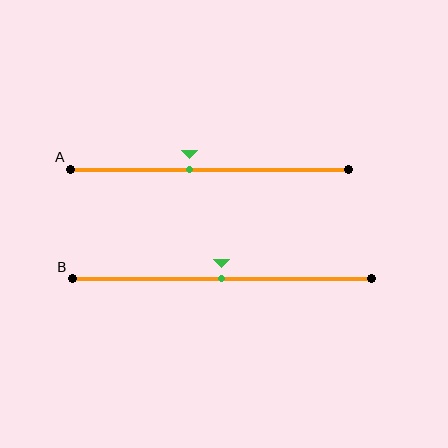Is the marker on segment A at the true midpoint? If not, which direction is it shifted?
No, the marker on segment A is shifted to the left by about 7% of the segment length.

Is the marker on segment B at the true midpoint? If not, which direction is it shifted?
Yes, the marker on segment B is at the true midpoint.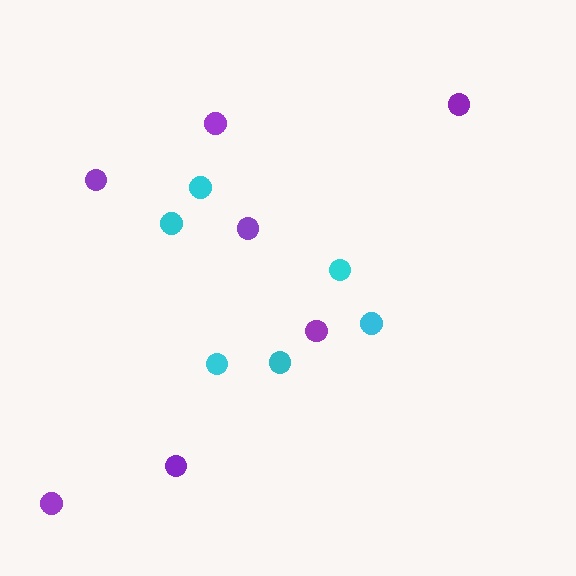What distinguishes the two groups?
There are 2 groups: one group of cyan circles (6) and one group of purple circles (7).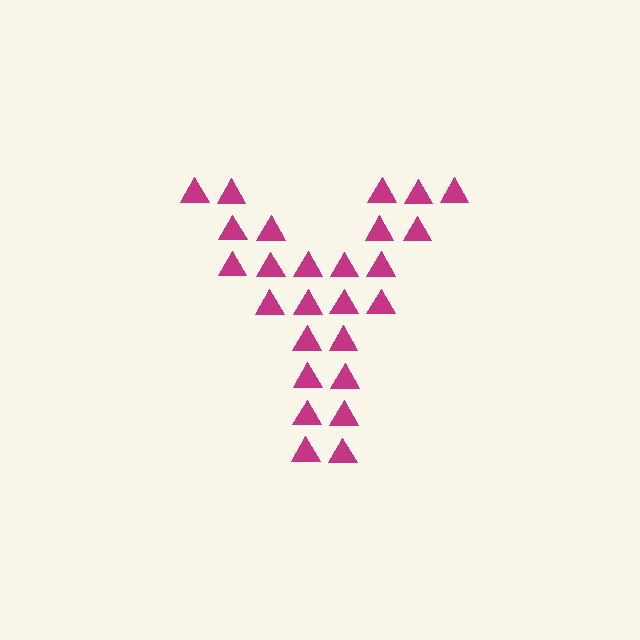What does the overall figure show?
The overall figure shows the letter Y.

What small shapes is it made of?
It is made of small triangles.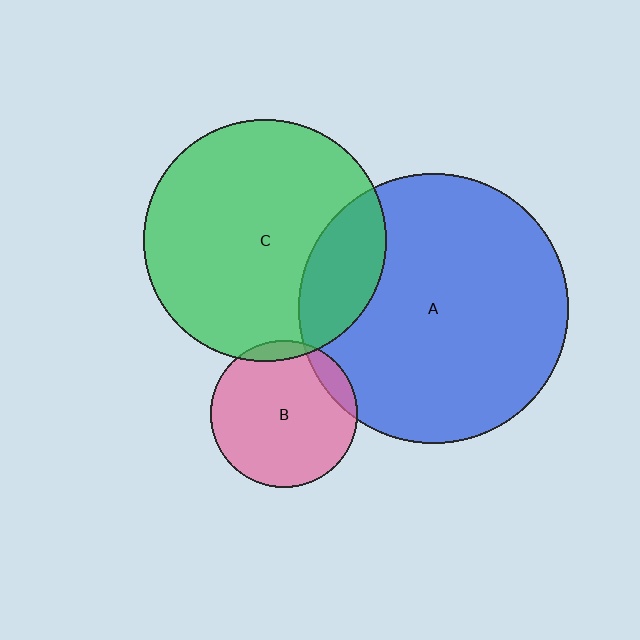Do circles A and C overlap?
Yes.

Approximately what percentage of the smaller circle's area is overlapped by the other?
Approximately 20%.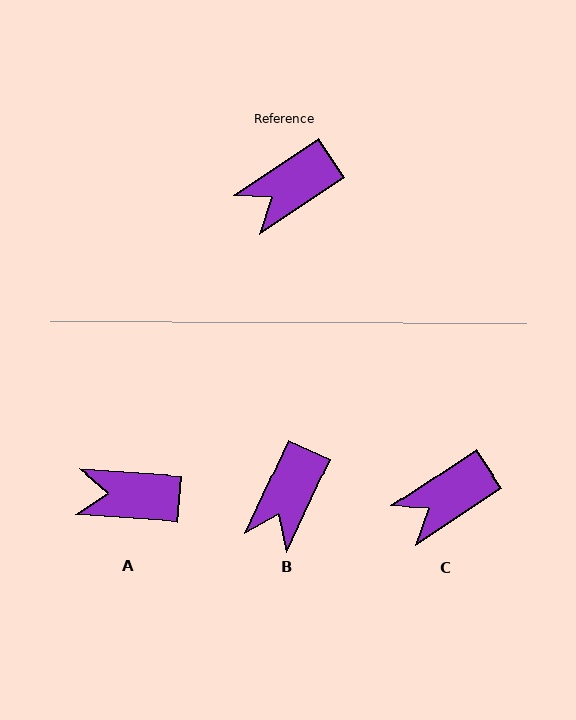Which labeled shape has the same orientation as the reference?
C.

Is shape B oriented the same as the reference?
No, it is off by about 31 degrees.